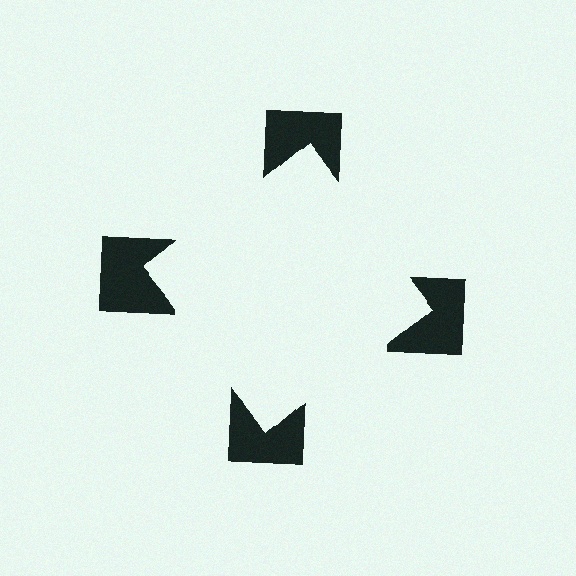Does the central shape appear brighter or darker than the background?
It typically appears slightly brighter than the background, even though no actual brightness change is drawn.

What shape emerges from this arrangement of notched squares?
An illusory square — its edges are inferred from the aligned wedge cuts in the notched squares, not physically drawn.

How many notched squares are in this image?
There are 4 — one at each vertex of the illusory square.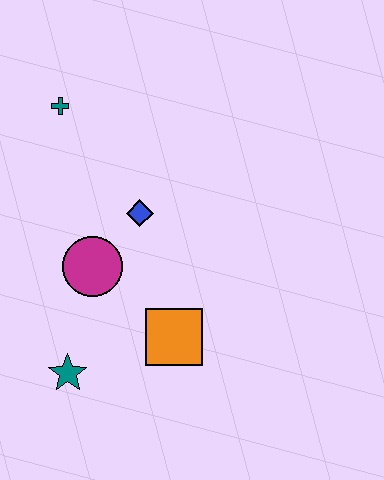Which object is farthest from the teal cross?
The teal star is farthest from the teal cross.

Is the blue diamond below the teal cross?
Yes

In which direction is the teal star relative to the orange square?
The teal star is to the left of the orange square.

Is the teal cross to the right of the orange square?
No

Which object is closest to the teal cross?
The blue diamond is closest to the teal cross.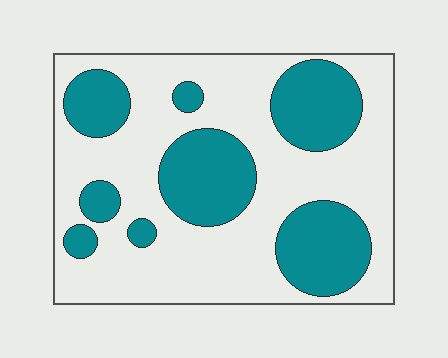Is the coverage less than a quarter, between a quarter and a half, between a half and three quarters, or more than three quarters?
Between a quarter and a half.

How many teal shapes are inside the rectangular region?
8.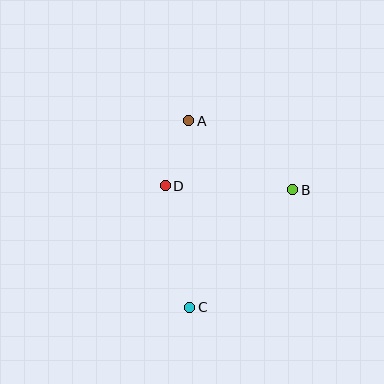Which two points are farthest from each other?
Points A and C are farthest from each other.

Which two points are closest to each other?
Points A and D are closest to each other.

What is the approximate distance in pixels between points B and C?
The distance between B and C is approximately 156 pixels.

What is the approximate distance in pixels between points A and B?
The distance between A and B is approximately 125 pixels.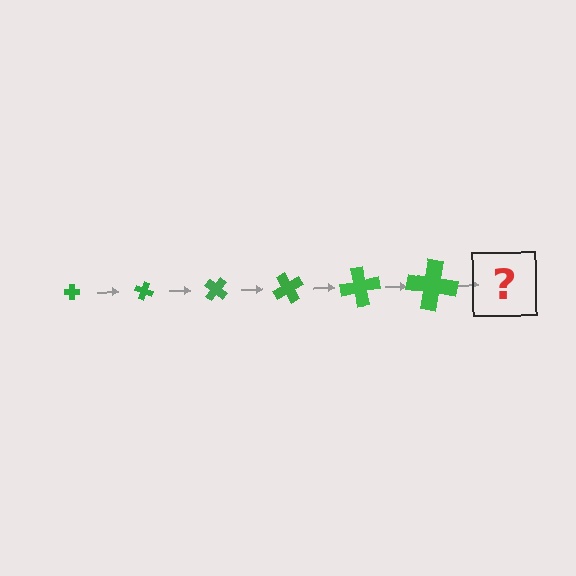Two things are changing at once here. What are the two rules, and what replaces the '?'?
The two rules are that the cross grows larger each step and it rotates 20 degrees each step. The '?' should be a cross, larger than the previous one and rotated 120 degrees from the start.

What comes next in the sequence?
The next element should be a cross, larger than the previous one and rotated 120 degrees from the start.